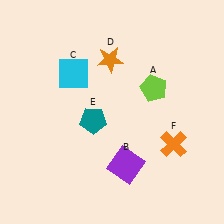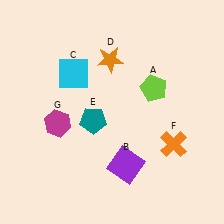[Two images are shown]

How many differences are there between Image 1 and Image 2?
There is 1 difference between the two images.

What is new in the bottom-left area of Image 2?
A magenta hexagon (G) was added in the bottom-left area of Image 2.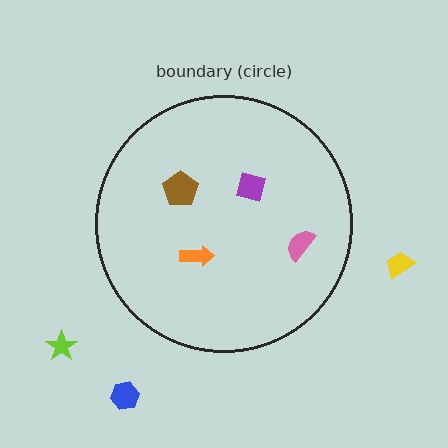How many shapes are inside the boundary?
4 inside, 3 outside.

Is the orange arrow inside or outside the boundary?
Inside.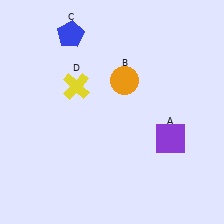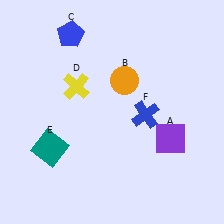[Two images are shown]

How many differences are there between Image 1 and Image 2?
There are 2 differences between the two images.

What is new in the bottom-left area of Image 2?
A teal square (E) was added in the bottom-left area of Image 2.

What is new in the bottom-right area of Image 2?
A blue cross (F) was added in the bottom-right area of Image 2.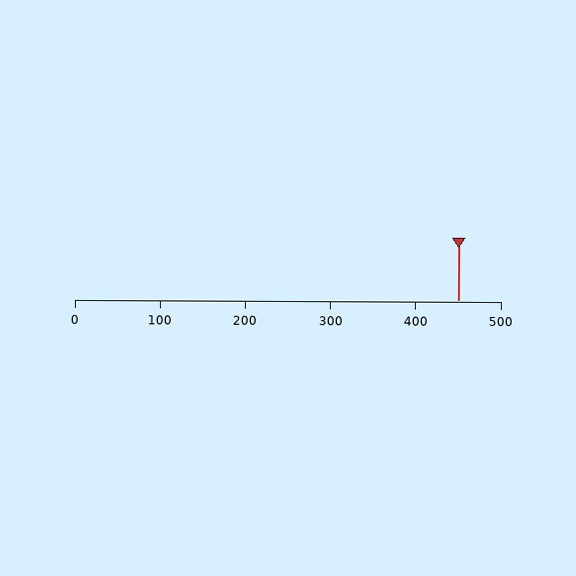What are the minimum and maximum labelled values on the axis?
The axis runs from 0 to 500.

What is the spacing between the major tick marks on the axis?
The major ticks are spaced 100 apart.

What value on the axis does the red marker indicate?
The marker indicates approximately 450.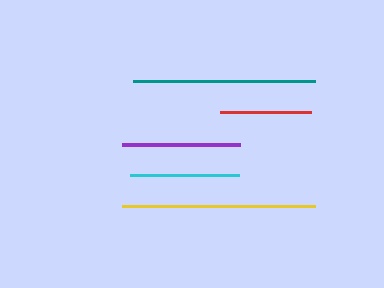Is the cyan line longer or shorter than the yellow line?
The yellow line is longer than the cyan line.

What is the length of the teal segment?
The teal segment is approximately 183 pixels long.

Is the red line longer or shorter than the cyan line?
The cyan line is longer than the red line.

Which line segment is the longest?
The yellow line is the longest at approximately 193 pixels.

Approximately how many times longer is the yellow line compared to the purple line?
The yellow line is approximately 1.6 times the length of the purple line.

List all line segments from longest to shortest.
From longest to shortest: yellow, teal, purple, cyan, red.